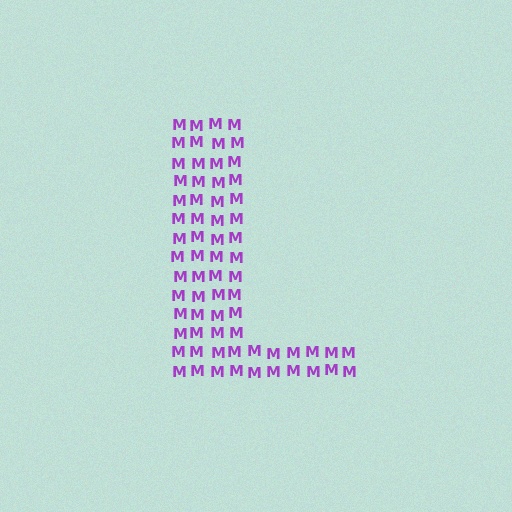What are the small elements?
The small elements are letter M's.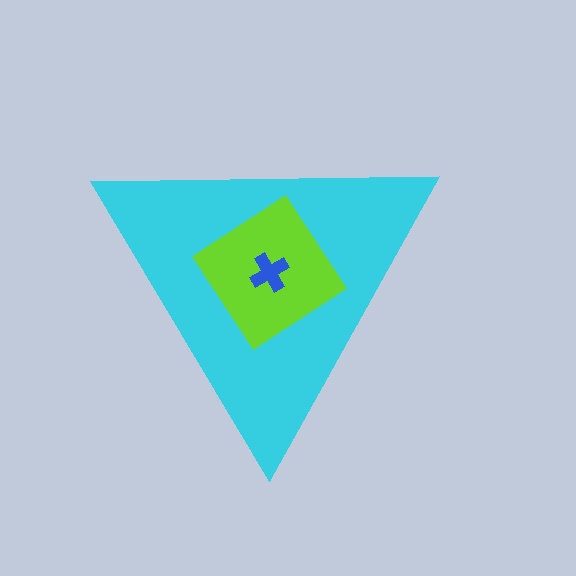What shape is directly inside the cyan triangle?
The lime diamond.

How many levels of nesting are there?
3.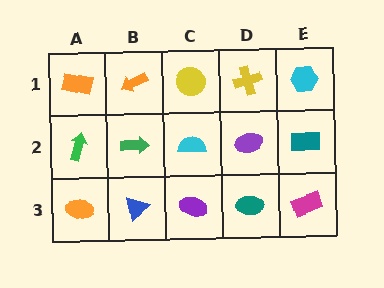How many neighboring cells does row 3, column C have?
3.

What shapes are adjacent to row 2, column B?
An orange arrow (row 1, column B), a blue triangle (row 3, column B), a green arrow (row 2, column A), a cyan semicircle (row 2, column C).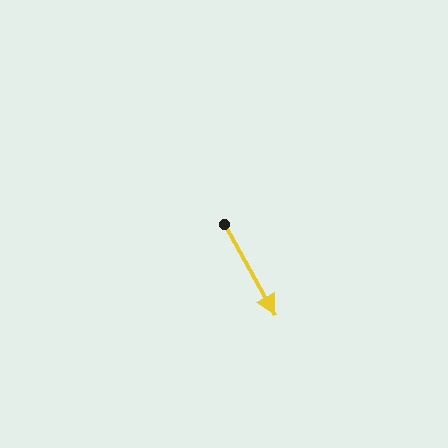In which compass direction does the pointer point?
Southeast.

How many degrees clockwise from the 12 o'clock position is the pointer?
Approximately 151 degrees.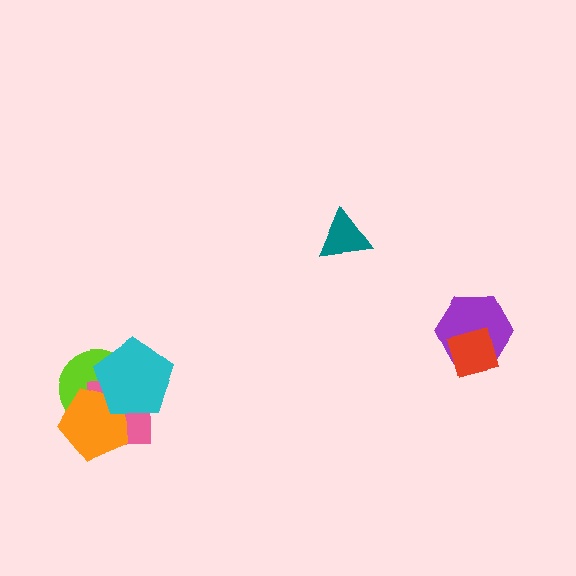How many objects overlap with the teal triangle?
0 objects overlap with the teal triangle.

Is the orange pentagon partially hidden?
Yes, it is partially covered by another shape.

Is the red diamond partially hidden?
No, no other shape covers it.